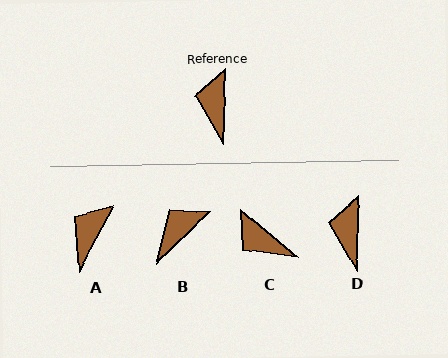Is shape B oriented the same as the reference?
No, it is off by about 44 degrees.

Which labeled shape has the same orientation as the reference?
D.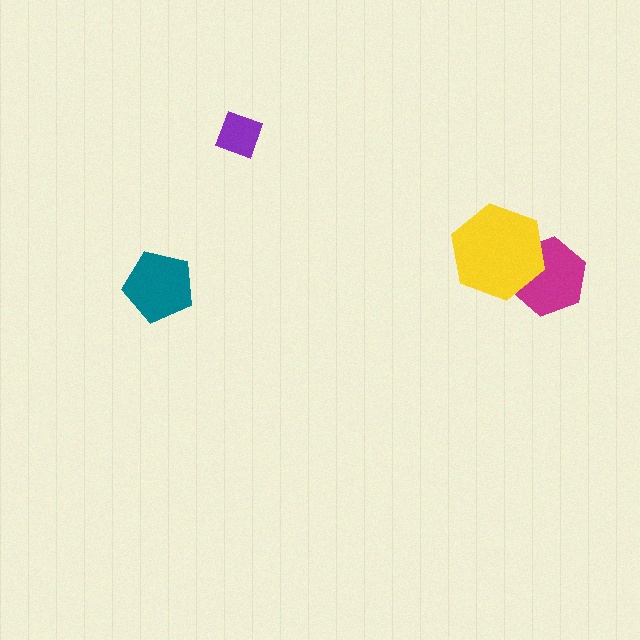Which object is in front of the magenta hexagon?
The yellow hexagon is in front of the magenta hexagon.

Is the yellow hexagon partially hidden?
No, no other shape covers it.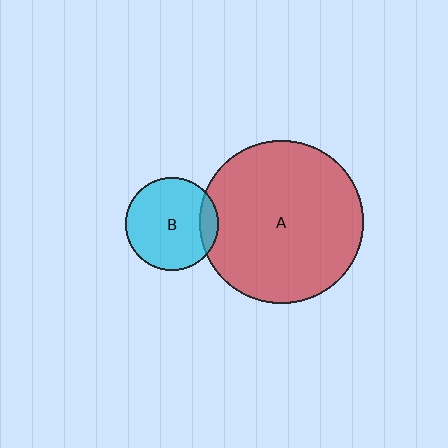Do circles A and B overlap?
Yes.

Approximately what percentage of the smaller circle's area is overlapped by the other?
Approximately 10%.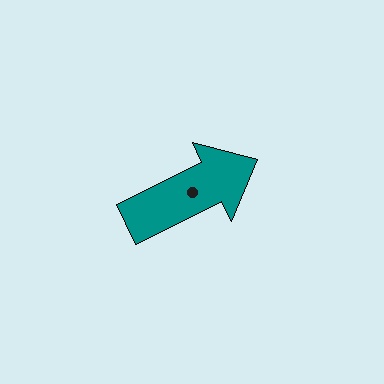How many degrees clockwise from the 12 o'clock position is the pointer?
Approximately 64 degrees.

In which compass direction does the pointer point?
Northeast.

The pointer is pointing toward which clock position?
Roughly 2 o'clock.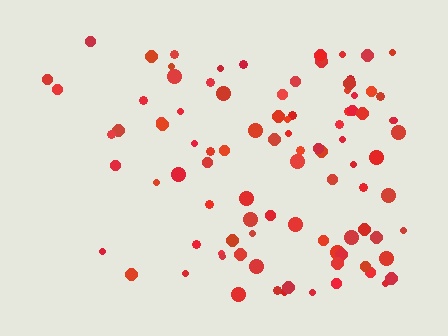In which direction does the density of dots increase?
From left to right, with the right side densest.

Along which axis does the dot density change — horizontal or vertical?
Horizontal.